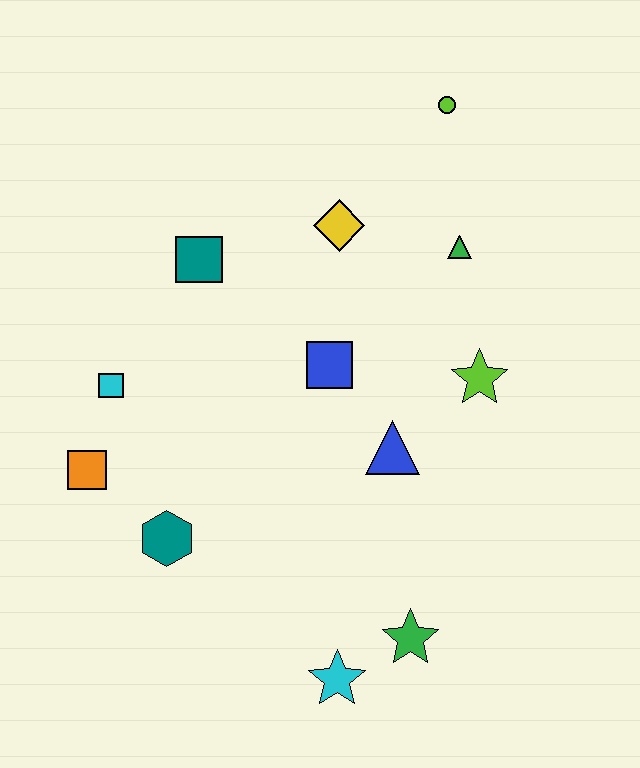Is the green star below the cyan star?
No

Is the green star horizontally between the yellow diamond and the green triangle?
Yes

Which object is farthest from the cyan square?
The lime circle is farthest from the cyan square.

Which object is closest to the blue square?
The blue triangle is closest to the blue square.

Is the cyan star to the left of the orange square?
No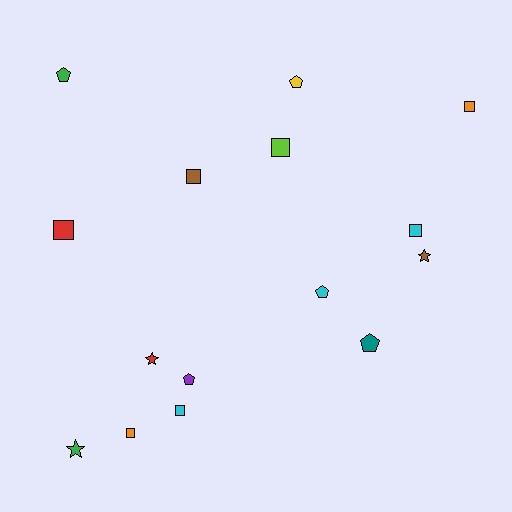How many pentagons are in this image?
There are 5 pentagons.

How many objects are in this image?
There are 15 objects.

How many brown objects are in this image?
There are 2 brown objects.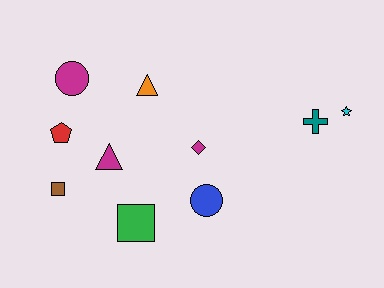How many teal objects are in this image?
There is 1 teal object.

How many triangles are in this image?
There are 2 triangles.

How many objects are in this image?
There are 10 objects.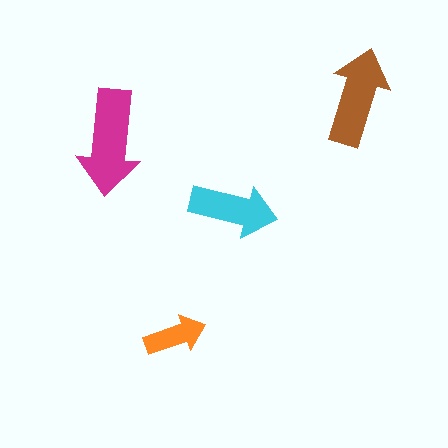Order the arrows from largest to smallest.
the magenta one, the brown one, the cyan one, the orange one.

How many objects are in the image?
There are 4 objects in the image.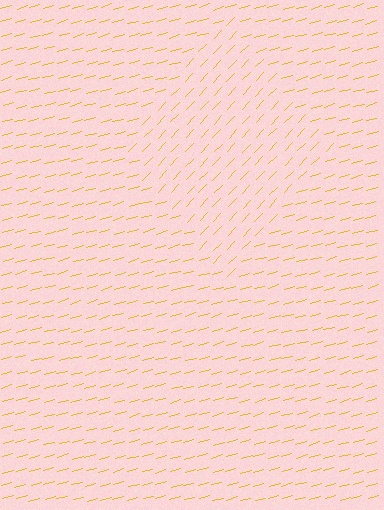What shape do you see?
I see a diamond.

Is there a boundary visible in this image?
Yes, there is a texture boundary formed by a change in line orientation.